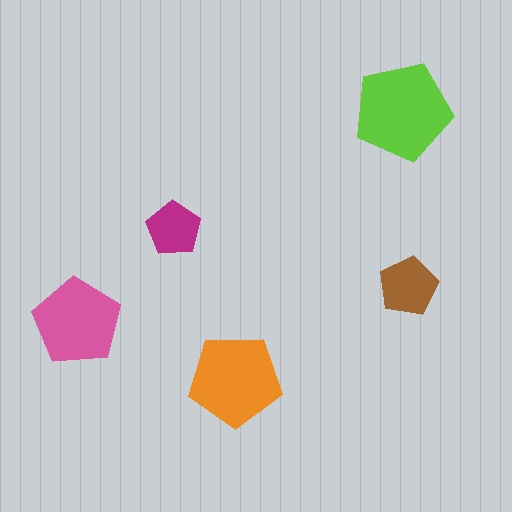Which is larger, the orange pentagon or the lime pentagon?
The lime one.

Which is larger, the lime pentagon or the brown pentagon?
The lime one.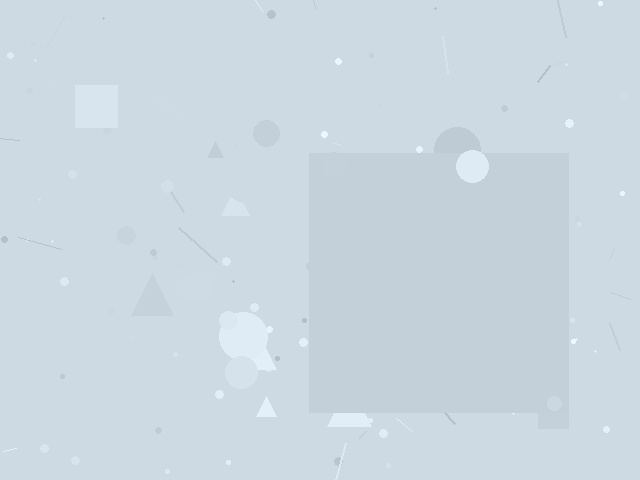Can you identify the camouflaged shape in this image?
The camouflaged shape is a square.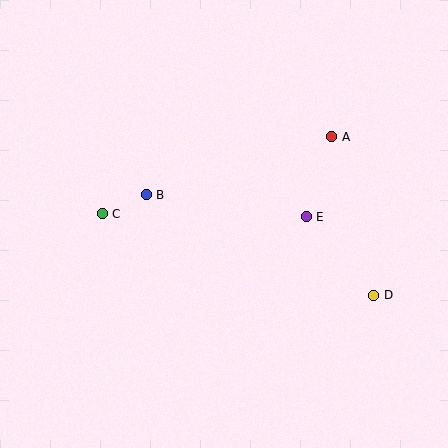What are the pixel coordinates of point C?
Point C is at (102, 214).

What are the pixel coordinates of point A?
Point A is at (332, 137).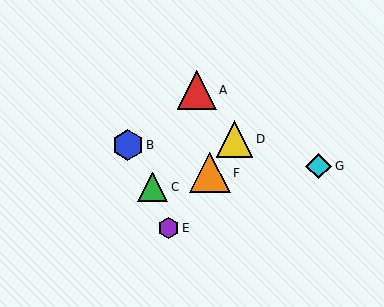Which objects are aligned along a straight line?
Objects D, E, F are aligned along a straight line.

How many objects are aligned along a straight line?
3 objects (D, E, F) are aligned along a straight line.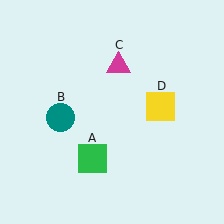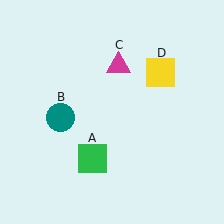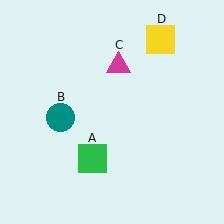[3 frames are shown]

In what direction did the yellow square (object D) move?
The yellow square (object D) moved up.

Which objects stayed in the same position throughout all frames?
Green square (object A) and teal circle (object B) and magenta triangle (object C) remained stationary.